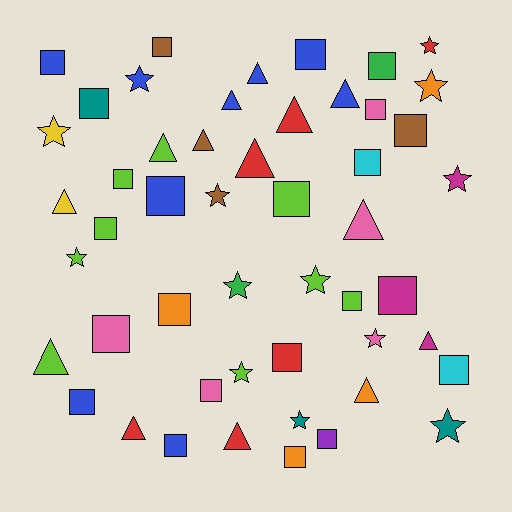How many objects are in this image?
There are 50 objects.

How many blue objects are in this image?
There are 9 blue objects.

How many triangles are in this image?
There are 14 triangles.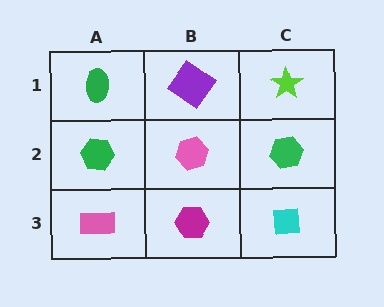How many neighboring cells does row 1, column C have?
2.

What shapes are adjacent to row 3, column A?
A green hexagon (row 2, column A), a magenta hexagon (row 3, column B).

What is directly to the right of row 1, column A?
A purple diamond.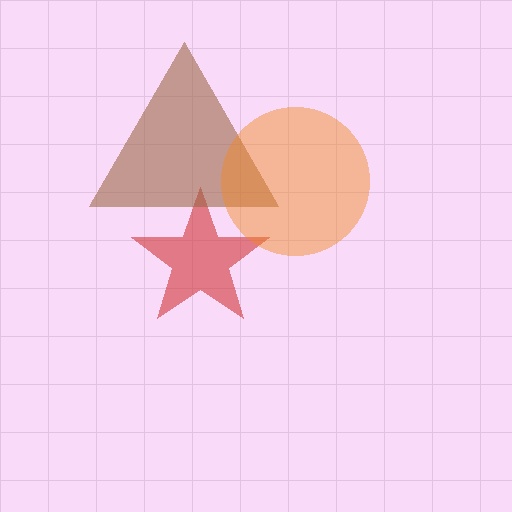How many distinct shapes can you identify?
There are 3 distinct shapes: a red star, a brown triangle, an orange circle.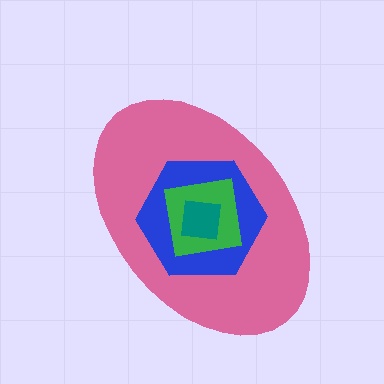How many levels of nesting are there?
4.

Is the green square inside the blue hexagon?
Yes.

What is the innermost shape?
The teal square.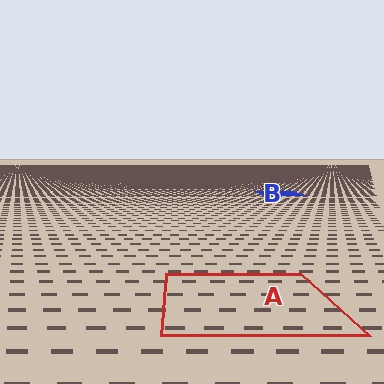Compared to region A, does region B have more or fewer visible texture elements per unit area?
Region B has more texture elements per unit area — they are packed more densely because it is farther away.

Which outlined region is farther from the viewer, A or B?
Region B is farther from the viewer — the texture elements inside it appear smaller and more densely packed.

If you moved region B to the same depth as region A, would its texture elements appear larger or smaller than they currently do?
They would appear larger. At a closer depth, the same texture elements are projected at a bigger on-screen size.